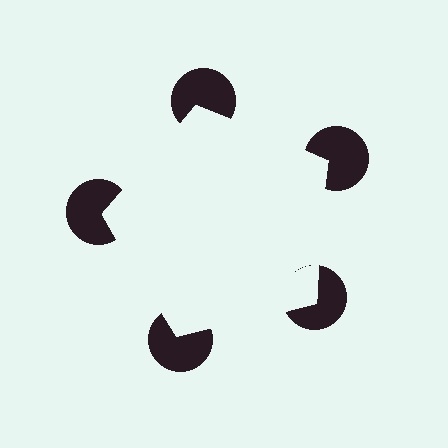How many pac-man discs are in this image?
There are 5 — one at each vertex of the illusory pentagon.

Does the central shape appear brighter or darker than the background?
It typically appears slightly brighter than the background, even though no actual brightness change is drawn.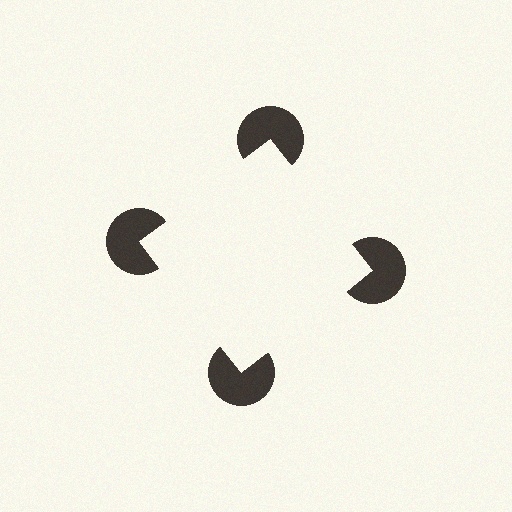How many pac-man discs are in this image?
There are 4 — one at each vertex of the illusory square.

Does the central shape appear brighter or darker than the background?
It typically appears slightly brighter than the background, even though no actual brightness change is drawn.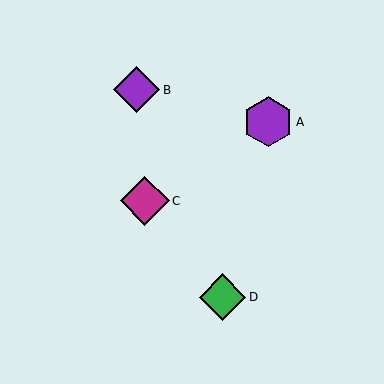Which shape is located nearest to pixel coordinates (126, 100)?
The purple diamond (labeled B) at (136, 90) is nearest to that location.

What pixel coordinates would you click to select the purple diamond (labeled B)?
Click at (136, 90) to select the purple diamond B.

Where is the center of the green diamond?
The center of the green diamond is at (223, 297).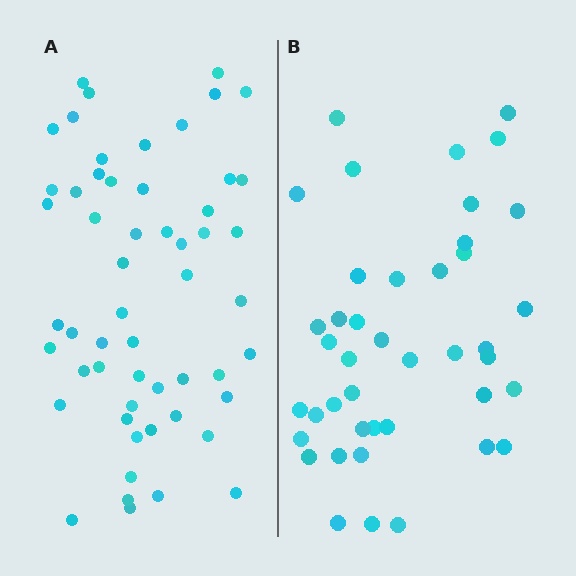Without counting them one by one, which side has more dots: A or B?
Region A (the left region) has more dots.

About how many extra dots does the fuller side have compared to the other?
Region A has approximately 15 more dots than region B.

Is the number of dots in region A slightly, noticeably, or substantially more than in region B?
Region A has noticeably more, but not dramatically so. The ratio is roughly 1.3 to 1.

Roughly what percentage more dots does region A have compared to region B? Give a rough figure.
About 30% more.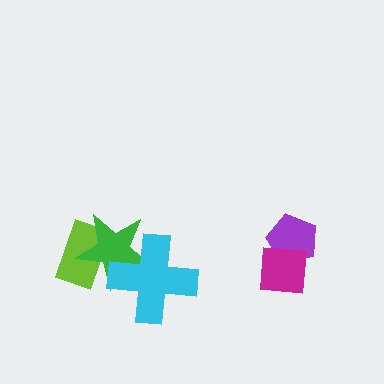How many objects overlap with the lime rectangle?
1 object overlaps with the lime rectangle.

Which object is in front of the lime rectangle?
The green star is in front of the lime rectangle.